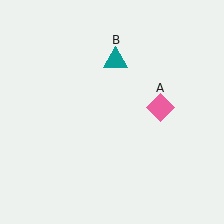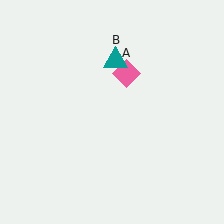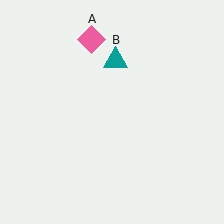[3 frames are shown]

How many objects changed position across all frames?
1 object changed position: pink diamond (object A).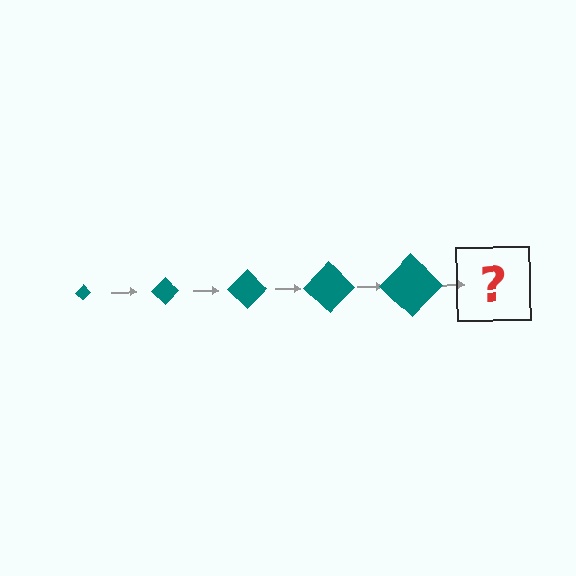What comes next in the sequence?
The next element should be a teal diamond, larger than the previous one.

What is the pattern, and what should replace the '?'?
The pattern is that the diamond gets progressively larger each step. The '?' should be a teal diamond, larger than the previous one.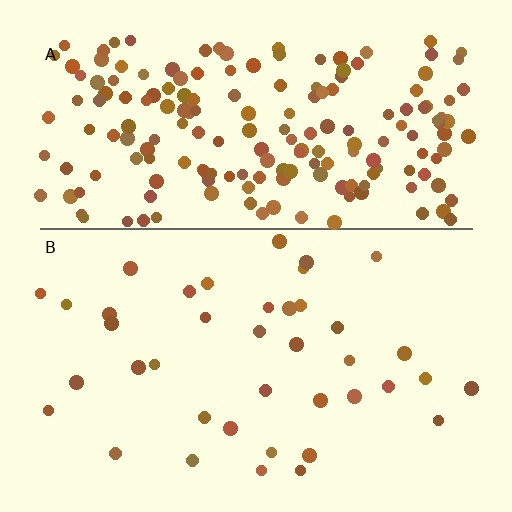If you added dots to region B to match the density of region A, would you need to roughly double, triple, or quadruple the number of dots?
Approximately quadruple.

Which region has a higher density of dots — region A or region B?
A (the top).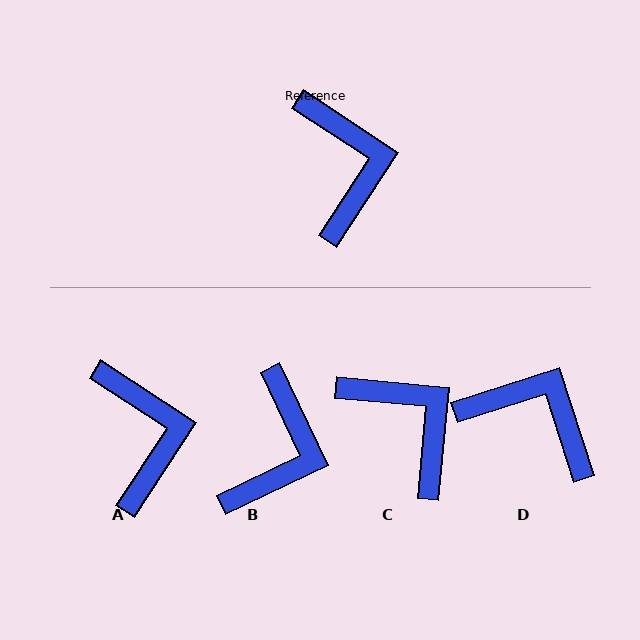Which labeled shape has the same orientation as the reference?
A.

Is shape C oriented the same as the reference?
No, it is off by about 28 degrees.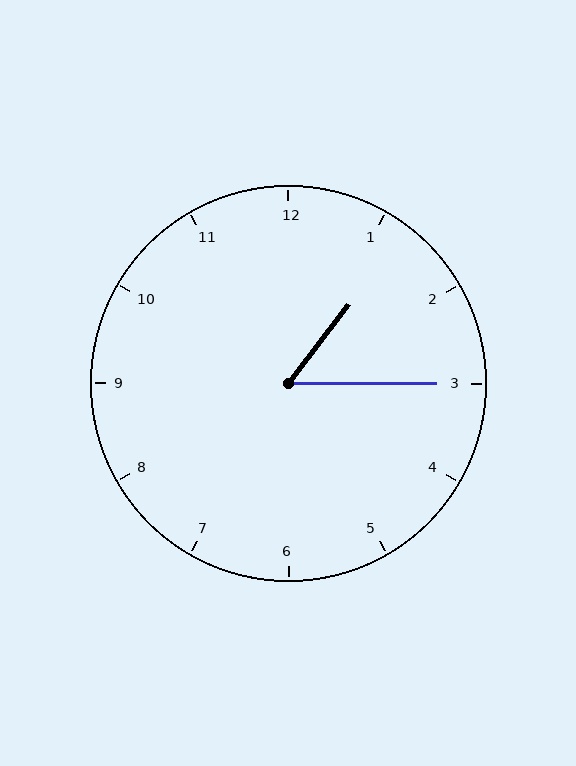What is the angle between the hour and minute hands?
Approximately 52 degrees.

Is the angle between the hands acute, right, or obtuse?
It is acute.